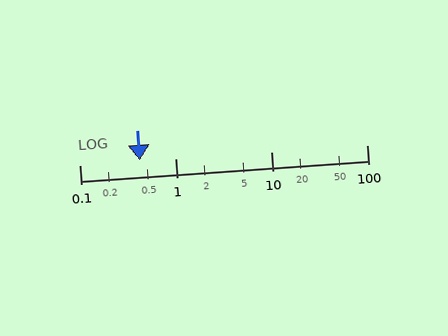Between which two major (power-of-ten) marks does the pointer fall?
The pointer is between 0.1 and 1.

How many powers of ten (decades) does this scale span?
The scale spans 3 decades, from 0.1 to 100.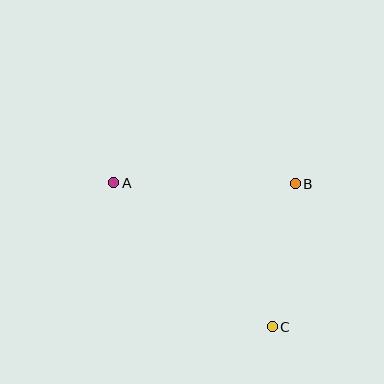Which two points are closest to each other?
Points B and C are closest to each other.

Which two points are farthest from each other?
Points A and C are farthest from each other.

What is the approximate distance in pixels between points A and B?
The distance between A and B is approximately 181 pixels.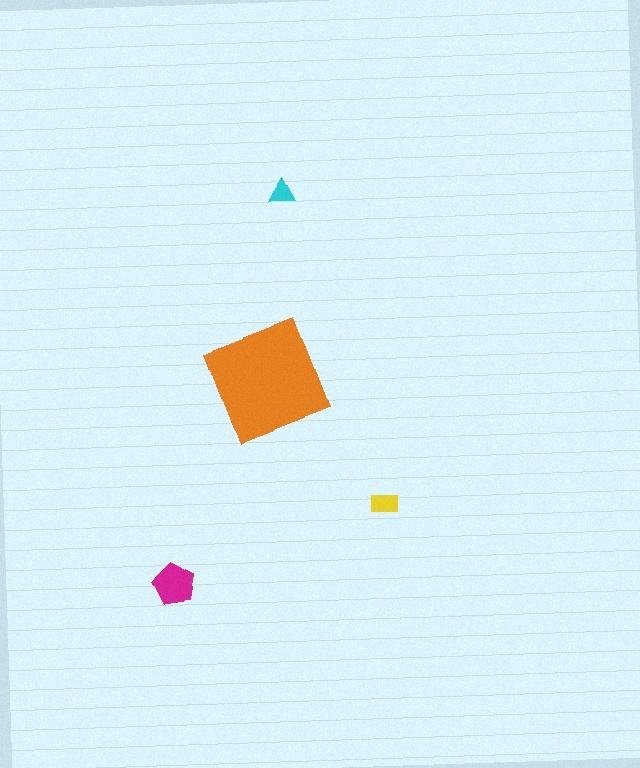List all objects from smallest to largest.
The cyan triangle, the yellow rectangle, the magenta pentagon, the orange square.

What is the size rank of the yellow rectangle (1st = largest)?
3rd.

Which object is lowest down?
The magenta pentagon is bottommost.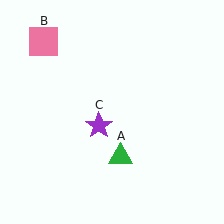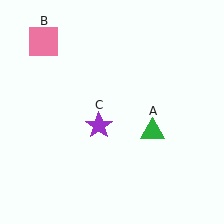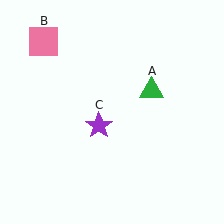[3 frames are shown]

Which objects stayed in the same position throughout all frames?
Pink square (object B) and purple star (object C) remained stationary.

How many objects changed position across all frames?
1 object changed position: green triangle (object A).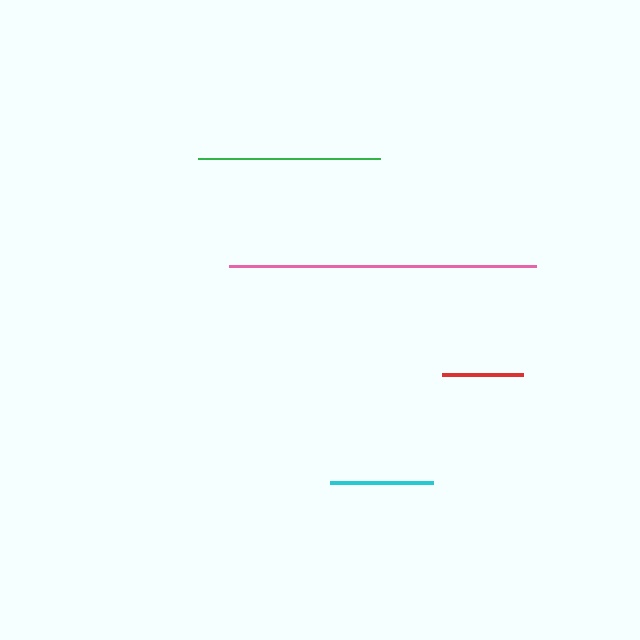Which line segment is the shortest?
The red line is the shortest at approximately 82 pixels.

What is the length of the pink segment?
The pink segment is approximately 307 pixels long.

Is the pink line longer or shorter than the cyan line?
The pink line is longer than the cyan line.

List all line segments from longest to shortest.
From longest to shortest: pink, green, cyan, red.